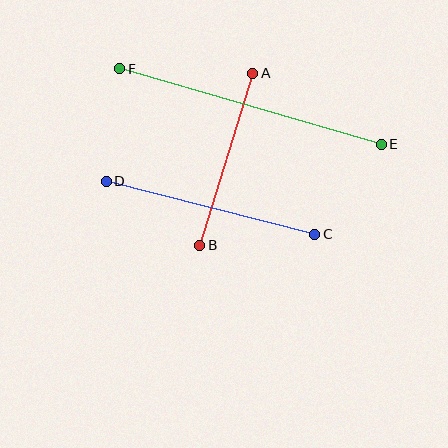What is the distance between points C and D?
The distance is approximately 215 pixels.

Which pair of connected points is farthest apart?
Points E and F are farthest apart.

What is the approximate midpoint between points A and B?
The midpoint is at approximately (226, 159) pixels.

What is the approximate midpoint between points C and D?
The midpoint is at approximately (211, 208) pixels.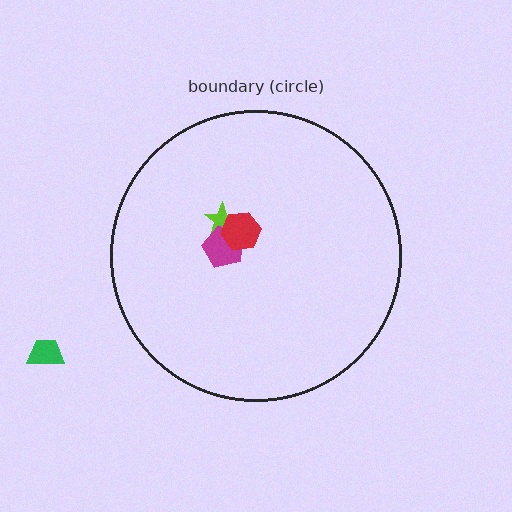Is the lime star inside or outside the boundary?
Inside.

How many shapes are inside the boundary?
3 inside, 1 outside.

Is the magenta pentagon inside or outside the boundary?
Inside.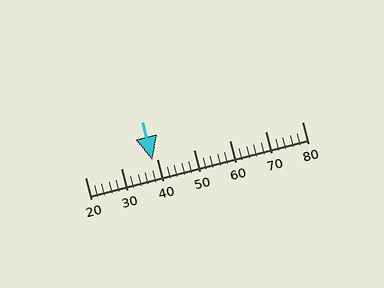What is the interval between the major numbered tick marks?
The major tick marks are spaced 10 units apart.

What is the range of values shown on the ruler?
The ruler shows values from 20 to 80.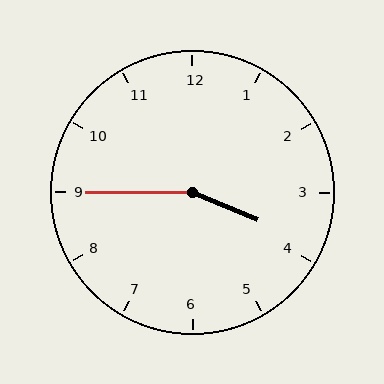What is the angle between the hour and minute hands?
Approximately 158 degrees.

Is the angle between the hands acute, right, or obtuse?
It is obtuse.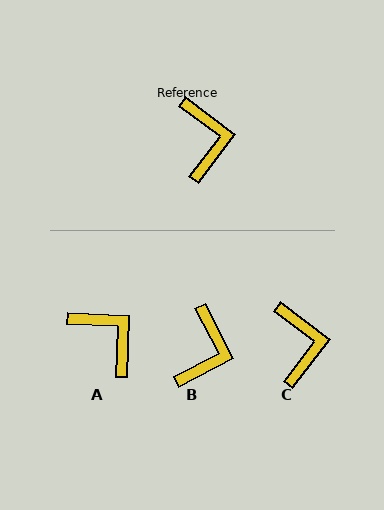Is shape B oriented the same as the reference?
No, it is off by about 26 degrees.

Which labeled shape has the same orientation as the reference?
C.